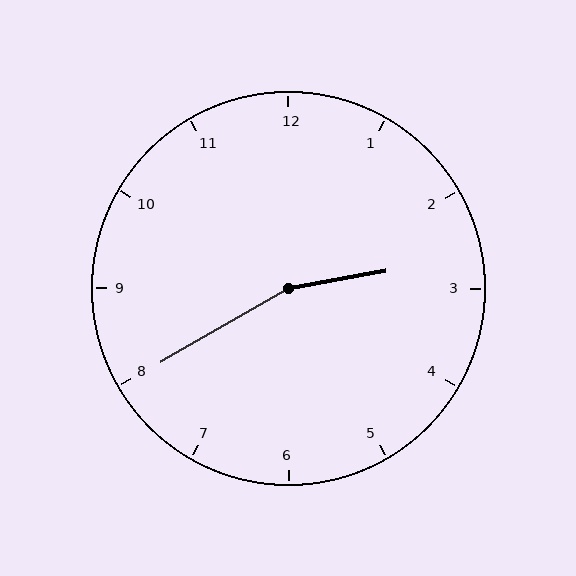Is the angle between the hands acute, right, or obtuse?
It is obtuse.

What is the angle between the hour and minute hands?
Approximately 160 degrees.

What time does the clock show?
2:40.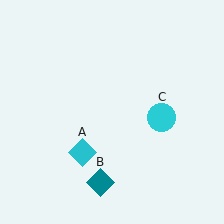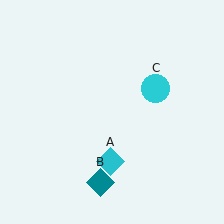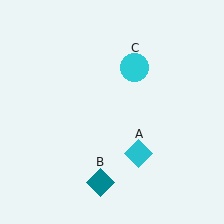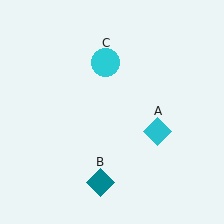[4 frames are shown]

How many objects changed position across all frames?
2 objects changed position: cyan diamond (object A), cyan circle (object C).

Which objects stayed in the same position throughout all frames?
Teal diamond (object B) remained stationary.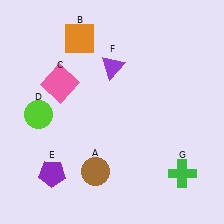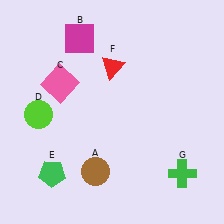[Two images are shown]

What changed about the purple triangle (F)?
In Image 1, F is purple. In Image 2, it changed to red.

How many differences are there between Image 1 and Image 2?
There are 3 differences between the two images.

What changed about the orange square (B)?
In Image 1, B is orange. In Image 2, it changed to magenta.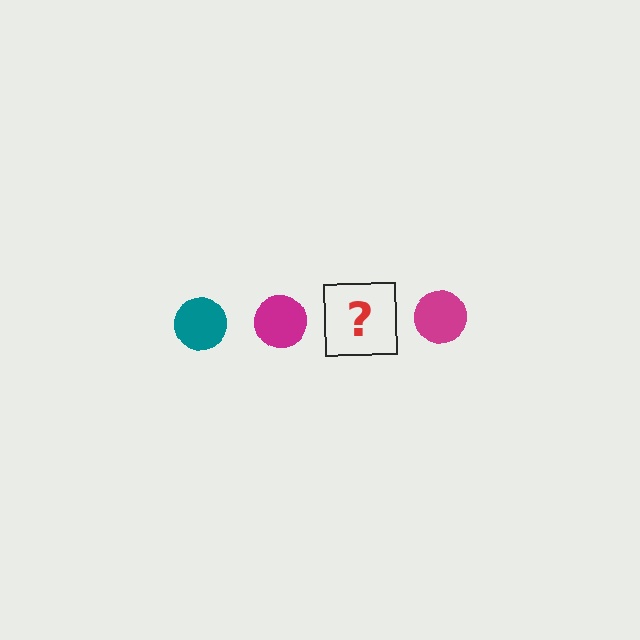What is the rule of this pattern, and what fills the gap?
The rule is that the pattern cycles through teal, magenta circles. The gap should be filled with a teal circle.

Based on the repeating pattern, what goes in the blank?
The blank should be a teal circle.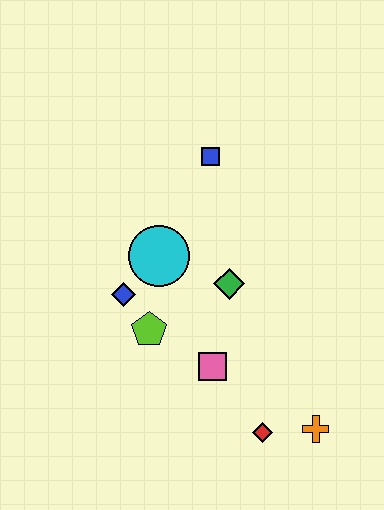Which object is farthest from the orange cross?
The blue square is farthest from the orange cross.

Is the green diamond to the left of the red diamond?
Yes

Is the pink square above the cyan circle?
No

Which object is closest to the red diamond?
The orange cross is closest to the red diamond.